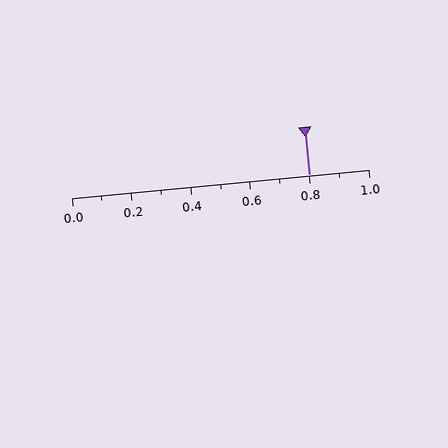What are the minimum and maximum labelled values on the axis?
The axis runs from 0.0 to 1.0.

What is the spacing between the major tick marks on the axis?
The major ticks are spaced 0.2 apart.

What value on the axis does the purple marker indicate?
The marker indicates approximately 0.8.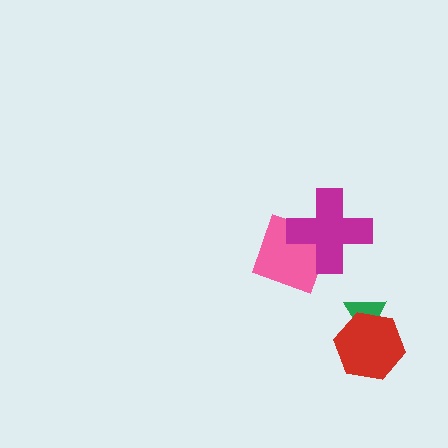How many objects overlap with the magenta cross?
1 object overlaps with the magenta cross.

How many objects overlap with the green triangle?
1 object overlaps with the green triangle.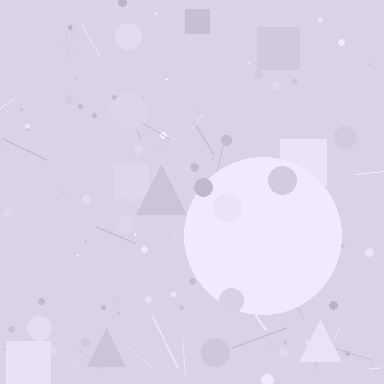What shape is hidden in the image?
A circle is hidden in the image.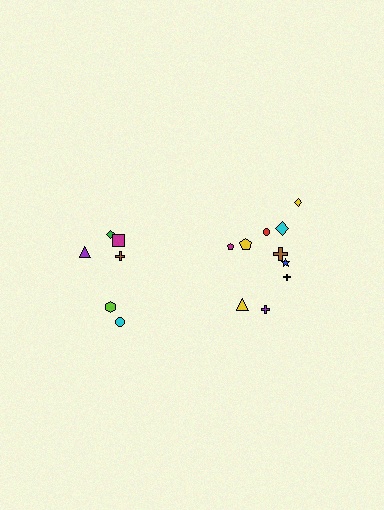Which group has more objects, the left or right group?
The right group.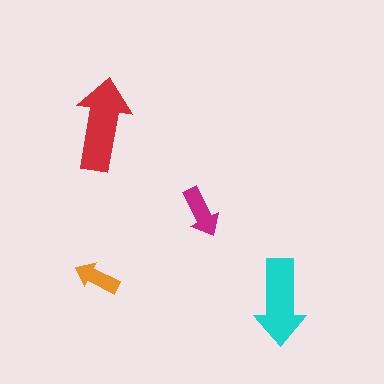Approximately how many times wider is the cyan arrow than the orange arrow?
About 2 times wider.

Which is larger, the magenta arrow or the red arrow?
The red one.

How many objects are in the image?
There are 4 objects in the image.